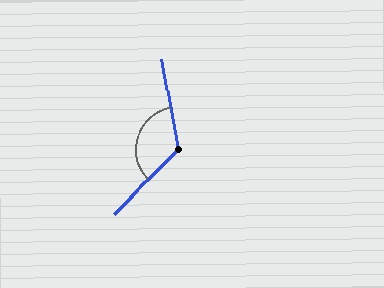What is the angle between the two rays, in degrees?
Approximately 125 degrees.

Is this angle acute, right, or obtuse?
It is obtuse.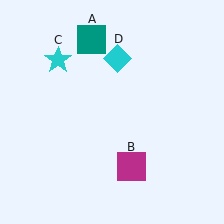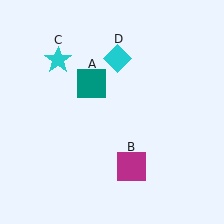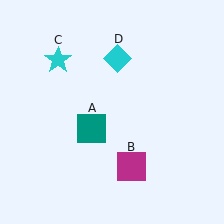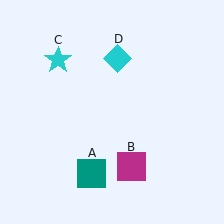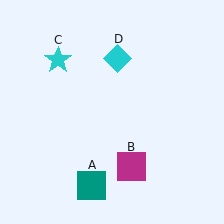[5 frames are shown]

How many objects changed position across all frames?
1 object changed position: teal square (object A).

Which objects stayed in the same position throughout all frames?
Magenta square (object B) and cyan star (object C) and cyan diamond (object D) remained stationary.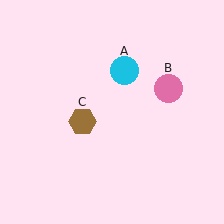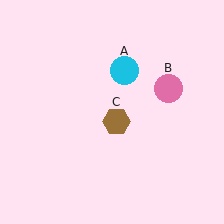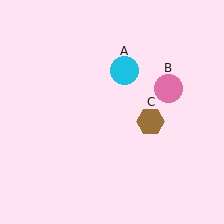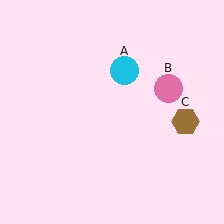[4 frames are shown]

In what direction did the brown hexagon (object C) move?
The brown hexagon (object C) moved right.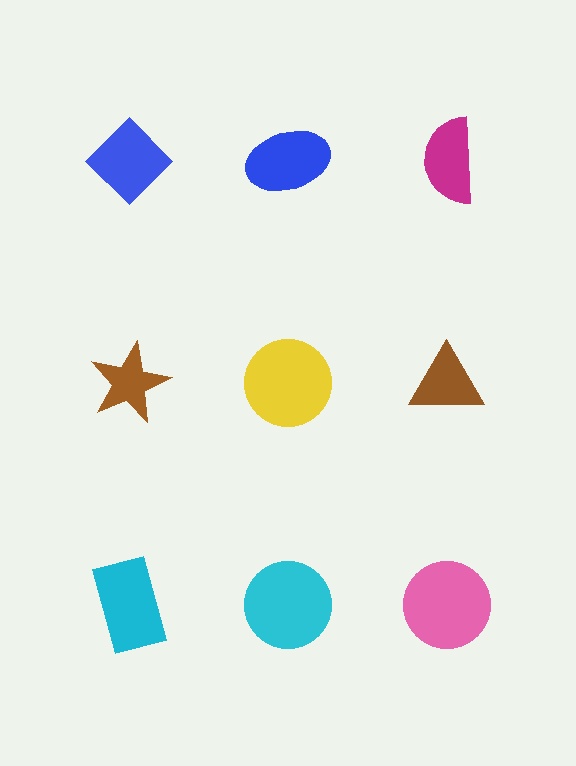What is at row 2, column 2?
A yellow circle.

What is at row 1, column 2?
A blue ellipse.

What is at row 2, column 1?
A brown star.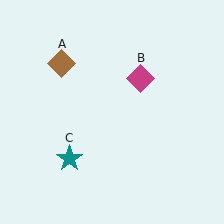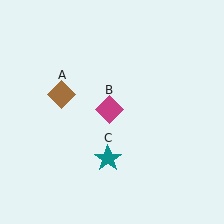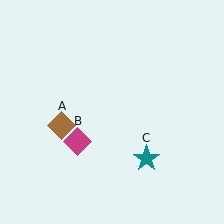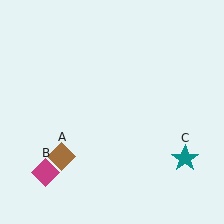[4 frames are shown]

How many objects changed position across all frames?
3 objects changed position: brown diamond (object A), magenta diamond (object B), teal star (object C).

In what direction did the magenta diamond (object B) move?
The magenta diamond (object B) moved down and to the left.